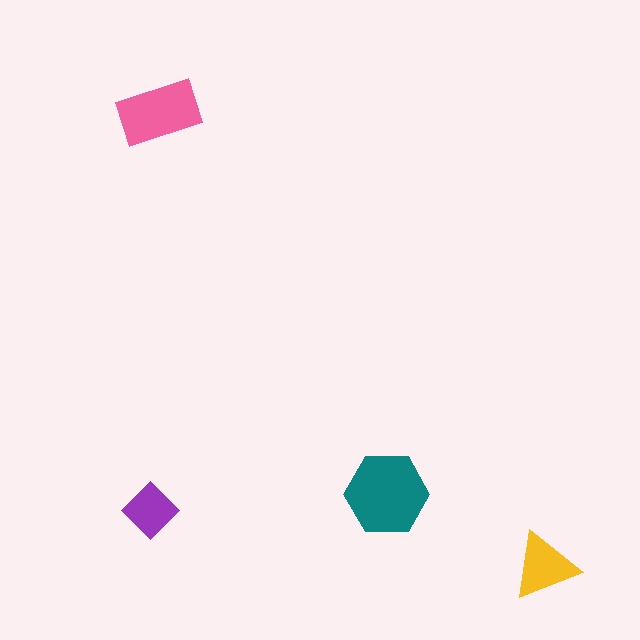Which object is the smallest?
The purple diamond.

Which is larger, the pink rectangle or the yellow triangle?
The pink rectangle.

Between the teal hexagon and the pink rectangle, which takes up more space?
The teal hexagon.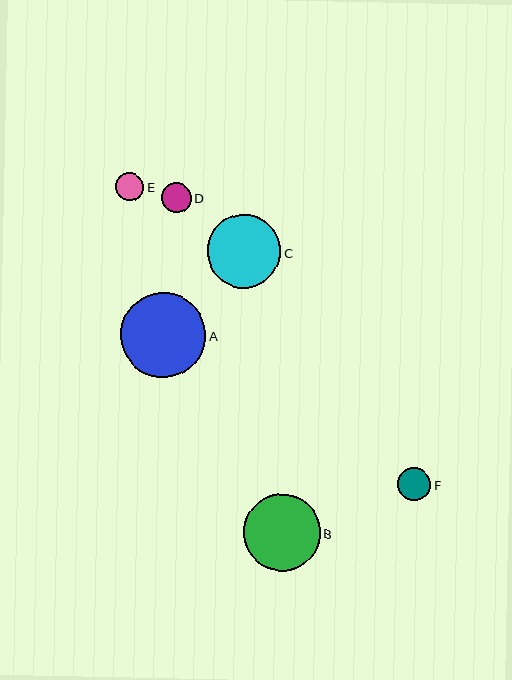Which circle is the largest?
Circle A is the largest with a size of approximately 85 pixels.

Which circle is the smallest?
Circle E is the smallest with a size of approximately 28 pixels.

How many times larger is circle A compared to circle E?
Circle A is approximately 3.0 times the size of circle E.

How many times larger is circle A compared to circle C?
Circle A is approximately 1.2 times the size of circle C.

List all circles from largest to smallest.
From largest to smallest: A, B, C, F, D, E.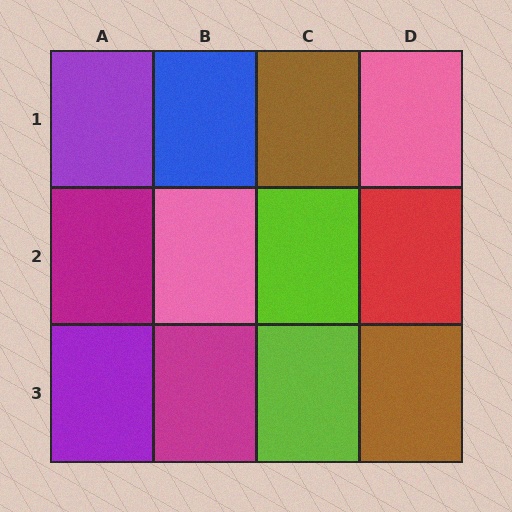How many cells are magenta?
2 cells are magenta.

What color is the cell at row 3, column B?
Magenta.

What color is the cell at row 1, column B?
Blue.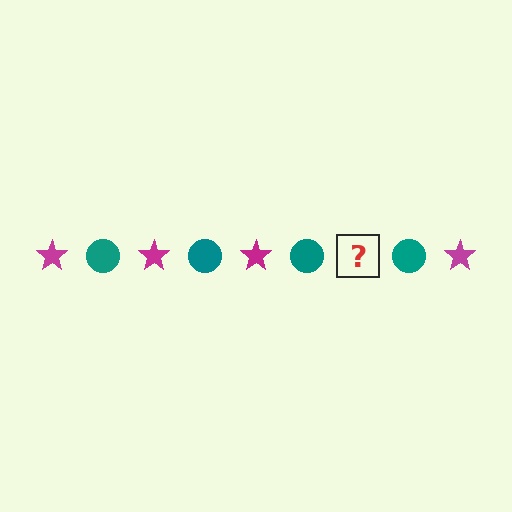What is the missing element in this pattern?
The missing element is a magenta star.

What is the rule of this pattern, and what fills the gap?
The rule is that the pattern alternates between magenta star and teal circle. The gap should be filled with a magenta star.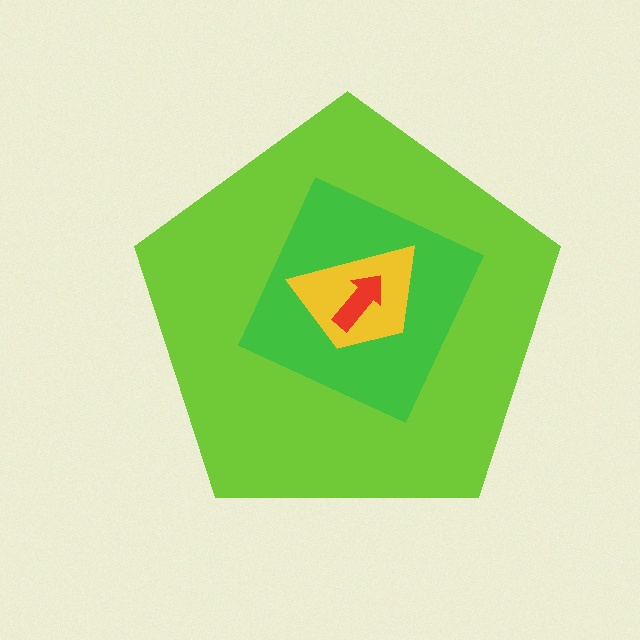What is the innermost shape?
The red arrow.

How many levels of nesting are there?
4.